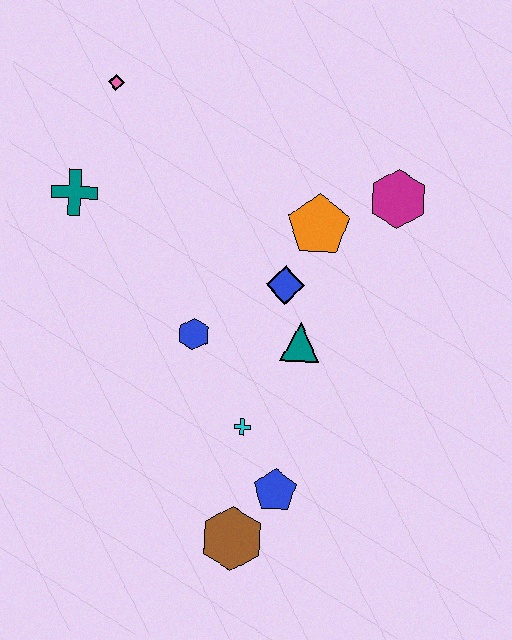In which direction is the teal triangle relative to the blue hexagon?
The teal triangle is to the right of the blue hexagon.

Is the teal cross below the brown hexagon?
No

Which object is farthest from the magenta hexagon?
The brown hexagon is farthest from the magenta hexagon.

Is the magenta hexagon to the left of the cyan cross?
No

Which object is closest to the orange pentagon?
The blue diamond is closest to the orange pentagon.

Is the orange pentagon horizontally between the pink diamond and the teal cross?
No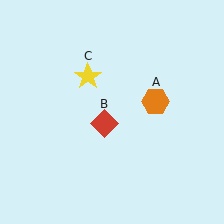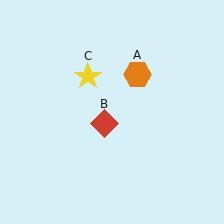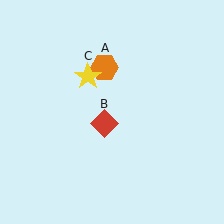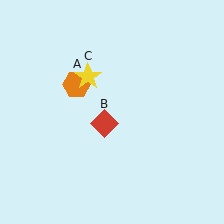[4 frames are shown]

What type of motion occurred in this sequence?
The orange hexagon (object A) rotated counterclockwise around the center of the scene.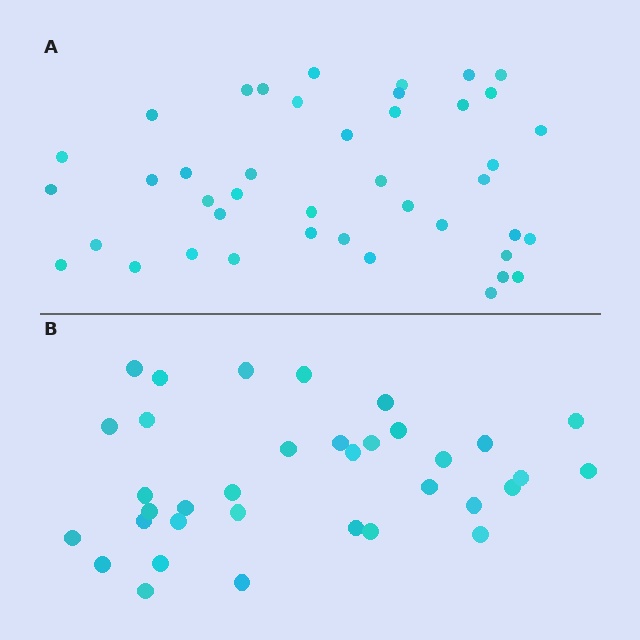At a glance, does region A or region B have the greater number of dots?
Region A (the top region) has more dots.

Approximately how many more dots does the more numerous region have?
Region A has roughly 8 or so more dots than region B.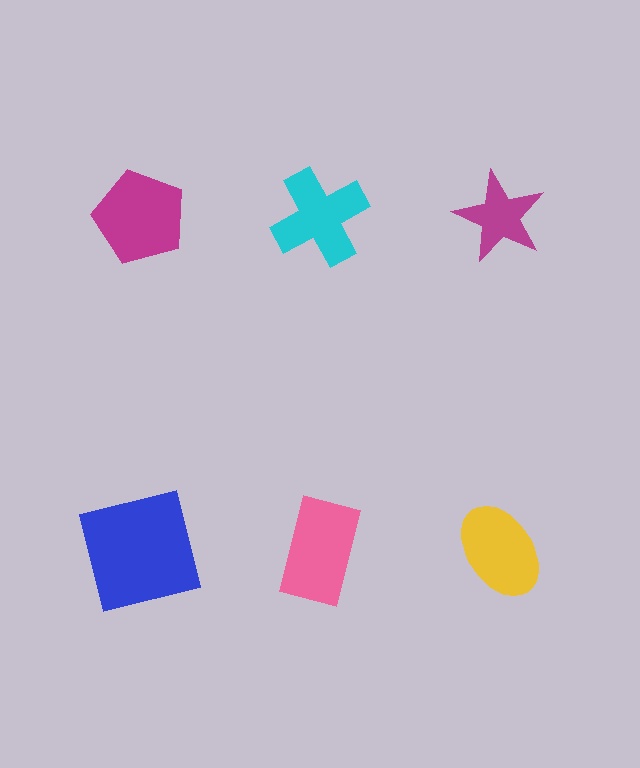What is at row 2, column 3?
A yellow ellipse.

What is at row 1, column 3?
A magenta star.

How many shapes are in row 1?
3 shapes.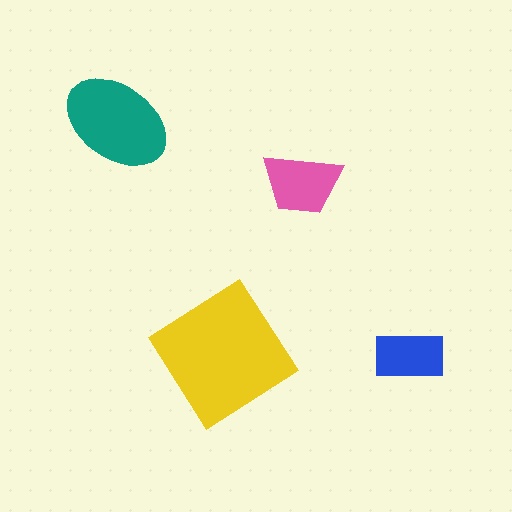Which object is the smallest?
The blue rectangle.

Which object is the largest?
The yellow diamond.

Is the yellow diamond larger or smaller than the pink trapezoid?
Larger.